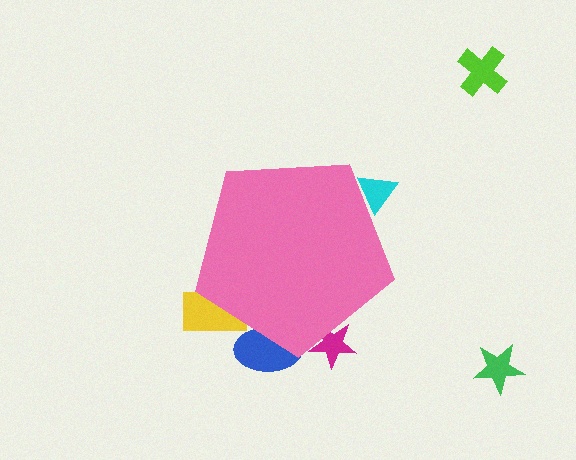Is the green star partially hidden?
No, the green star is fully visible.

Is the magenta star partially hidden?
Yes, the magenta star is partially hidden behind the pink pentagon.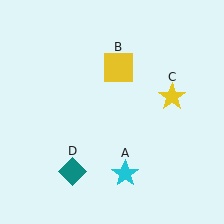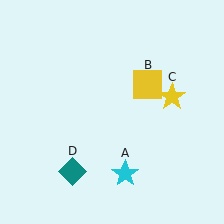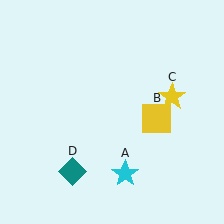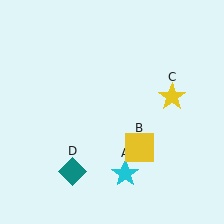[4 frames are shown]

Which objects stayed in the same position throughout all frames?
Cyan star (object A) and yellow star (object C) and teal diamond (object D) remained stationary.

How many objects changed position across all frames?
1 object changed position: yellow square (object B).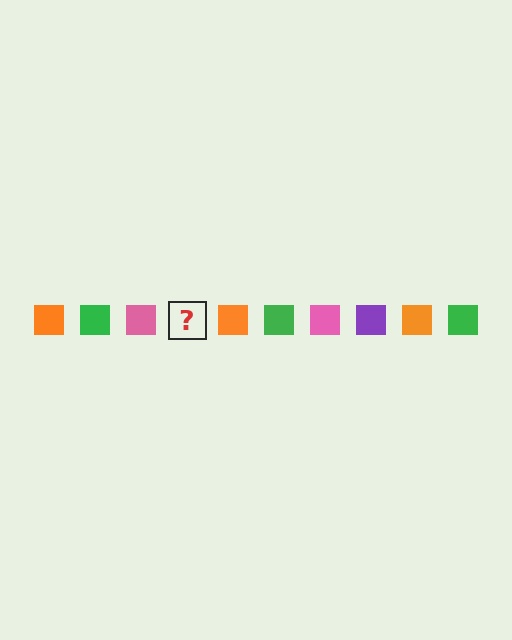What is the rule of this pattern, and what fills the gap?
The rule is that the pattern cycles through orange, green, pink, purple squares. The gap should be filled with a purple square.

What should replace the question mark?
The question mark should be replaced with a purple square.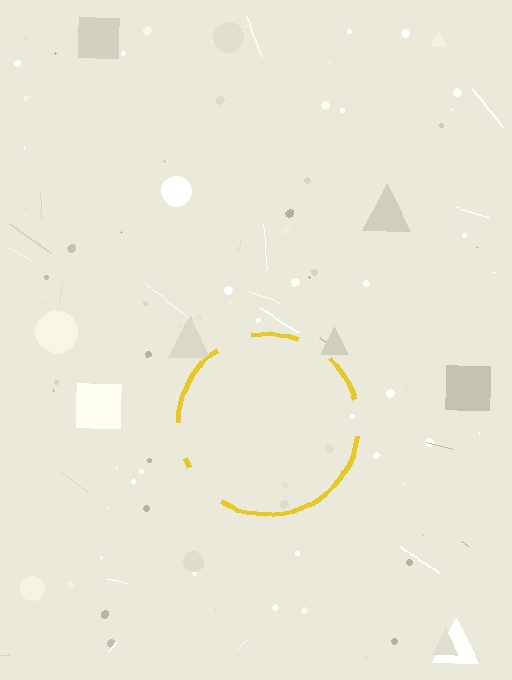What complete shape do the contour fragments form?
The contour fragments form a circle.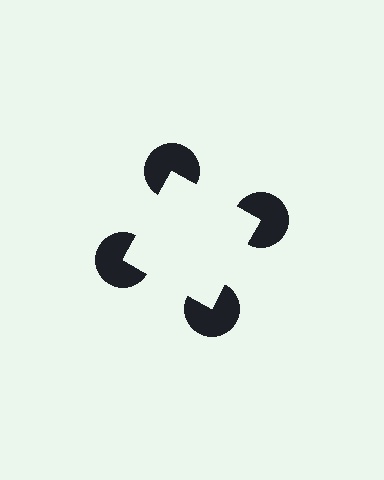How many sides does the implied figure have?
4 sides.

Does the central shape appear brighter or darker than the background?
It typically appears slightly brighter than the background, even though no actual brightness change is drawn.